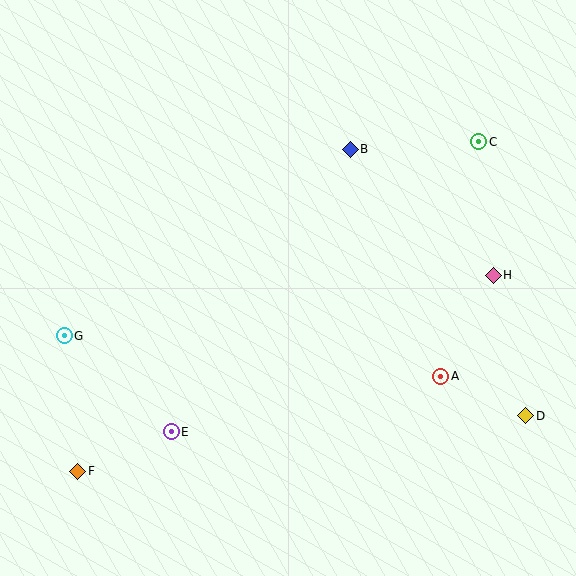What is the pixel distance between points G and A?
The distance between G and A is 378 pixels.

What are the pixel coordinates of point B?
Point B is at (350, 149).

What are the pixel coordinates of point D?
Point D is at (526, 416).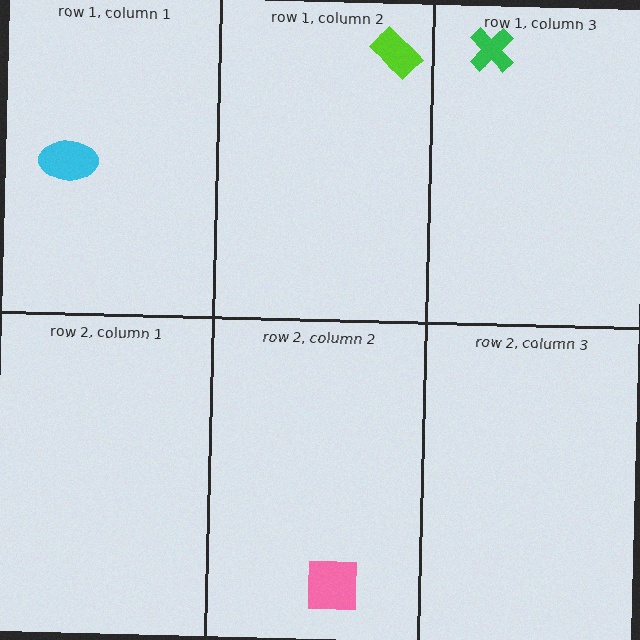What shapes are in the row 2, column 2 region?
The pink square.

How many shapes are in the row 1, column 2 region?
1.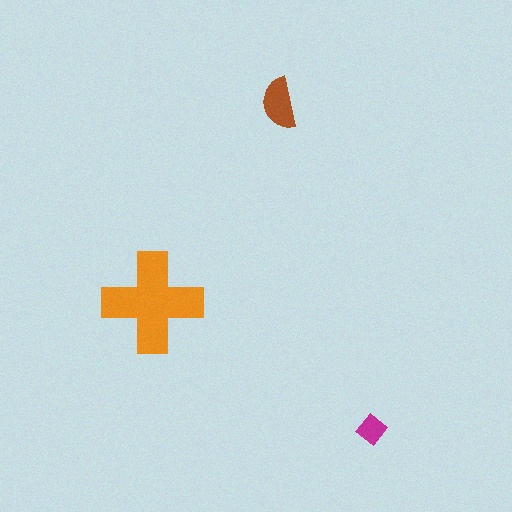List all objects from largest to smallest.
The orange cross, the brown semicircle, the magenta diamond.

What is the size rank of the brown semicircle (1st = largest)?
2nd.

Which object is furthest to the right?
The magenta diamond is rightmost.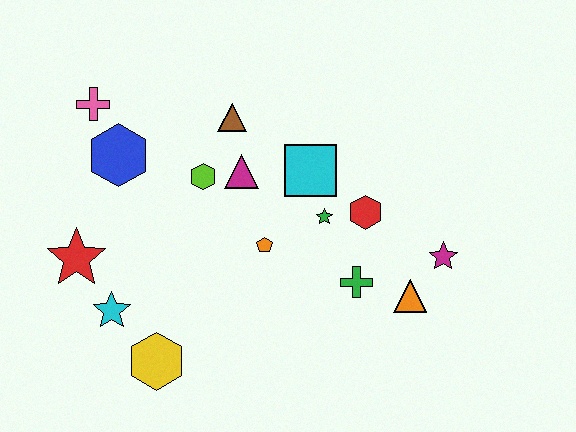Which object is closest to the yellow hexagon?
The cyan star is closest to the yellow hexagon.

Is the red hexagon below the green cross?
No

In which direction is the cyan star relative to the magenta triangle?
The cyan star is below the magenta triangle.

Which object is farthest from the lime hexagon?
The magenta star is farthest from the lime hexagon.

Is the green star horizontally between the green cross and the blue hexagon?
Yes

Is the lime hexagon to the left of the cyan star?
No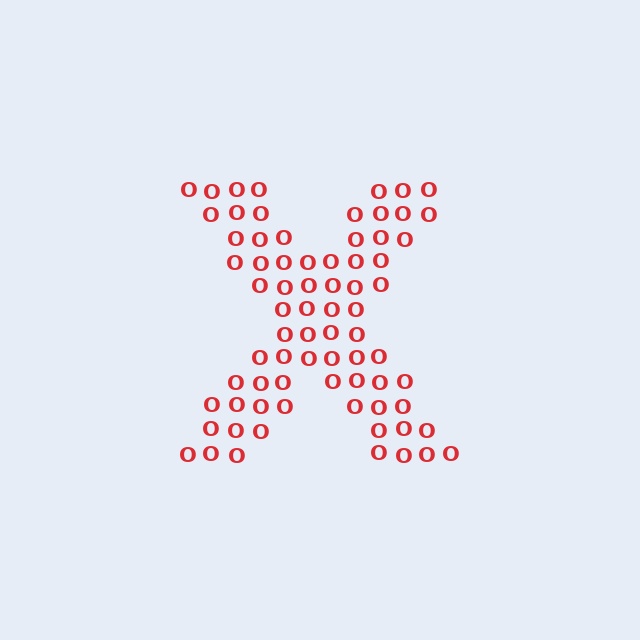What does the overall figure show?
The overall figure shows the letter X.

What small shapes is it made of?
It is made of small letter O's.